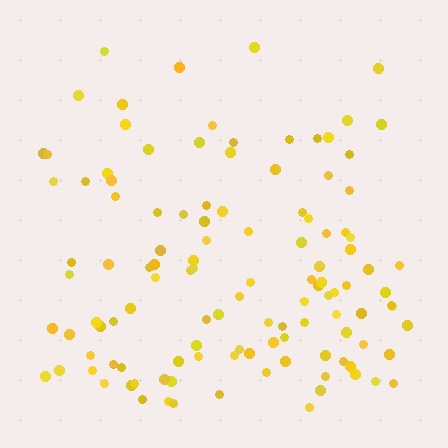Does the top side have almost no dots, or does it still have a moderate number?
Still a moderate number, just noticeably fewer than the bottom.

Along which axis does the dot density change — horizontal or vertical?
Vertical.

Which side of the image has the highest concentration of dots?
The bottom.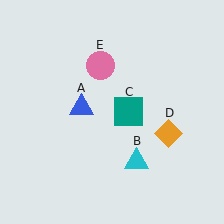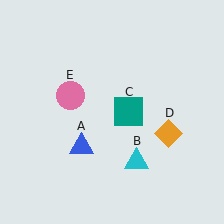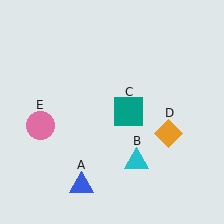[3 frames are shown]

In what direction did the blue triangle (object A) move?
The blue triangle (object A) moved down.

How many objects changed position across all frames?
2 objects changed position: blue triangle (object A), pink circle (object E).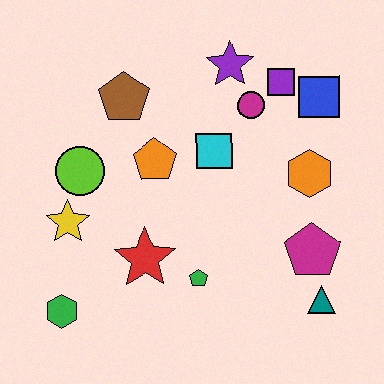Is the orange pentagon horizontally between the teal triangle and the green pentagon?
No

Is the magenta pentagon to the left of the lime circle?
No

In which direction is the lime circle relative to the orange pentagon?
The lime circle is to the left of the orange pentagon.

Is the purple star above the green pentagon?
Yes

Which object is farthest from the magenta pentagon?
The green hexagon is farthest from the magenta pentagon.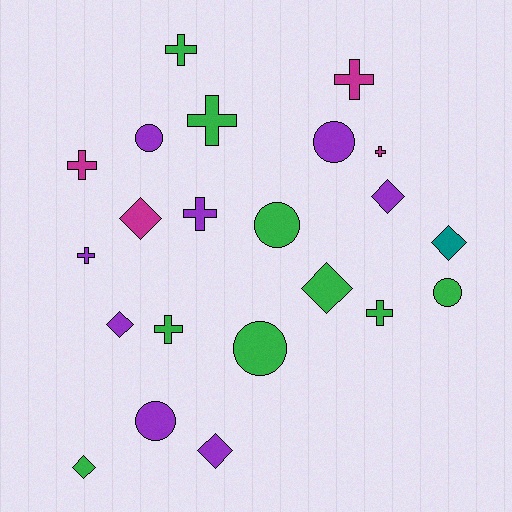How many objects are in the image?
There are 22 objects.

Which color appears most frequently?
Green, with 9 objects.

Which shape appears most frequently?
Cross, with 9 objects.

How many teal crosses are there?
There are no teal crosses.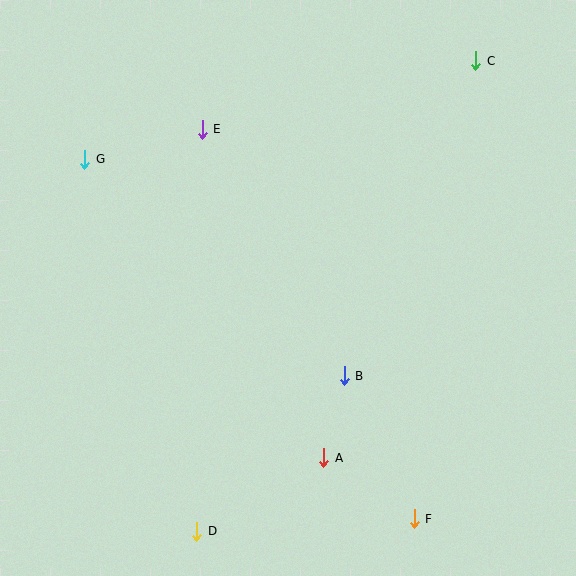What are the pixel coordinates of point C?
Point C is at (476, 61).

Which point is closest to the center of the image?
Point B at (344, 376) is closest to the center.